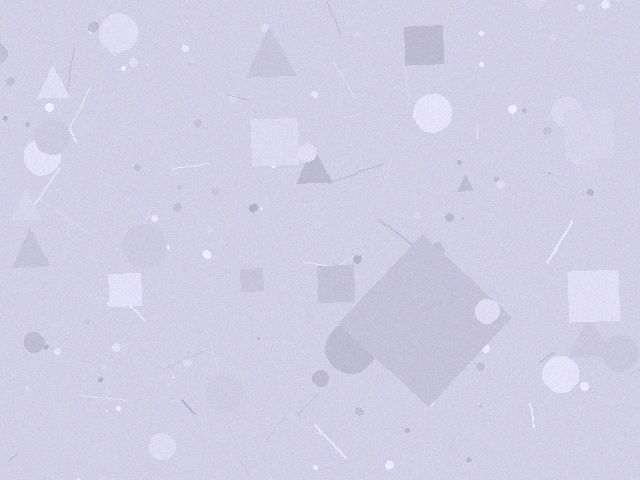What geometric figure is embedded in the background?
A diamond is embedded in the background.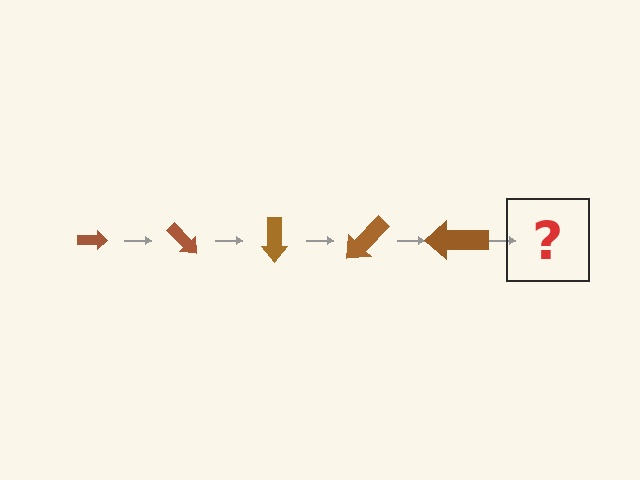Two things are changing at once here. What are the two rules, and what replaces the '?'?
The two rules are that the arrow grows larger each step and it rotates 45 degrees each step. The '?' should be an arrow, larger than the previous one and rotated 225 degrees from the start.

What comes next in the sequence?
The next element should be an arrow, larger than the previous one and rotated 225 degrees from the start.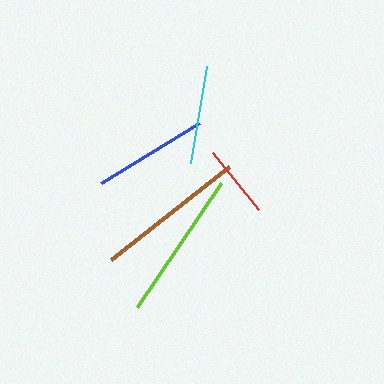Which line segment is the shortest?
The red line is the shortest at approximately 72 pixels.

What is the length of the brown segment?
The brown segment is approximately 150 pixels long.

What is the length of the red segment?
The red segment is approximately 72 pixels long.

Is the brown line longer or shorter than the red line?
The brown line is longer than the red line.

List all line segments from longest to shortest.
From longest to shortest: brown, lime, blue, cyan, red.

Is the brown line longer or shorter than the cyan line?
The brown line is longer than the cyan line.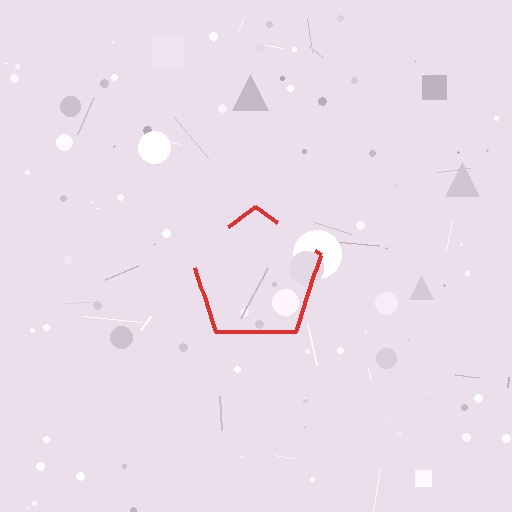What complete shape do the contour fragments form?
The contour fragments form a pentagon.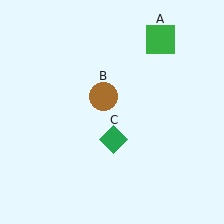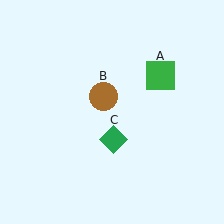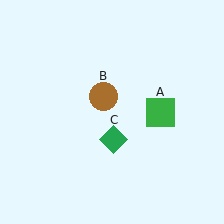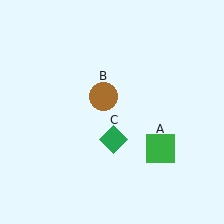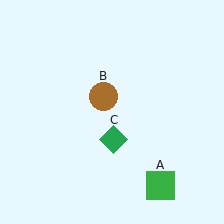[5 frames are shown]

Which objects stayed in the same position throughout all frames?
Brown circle (object B) and green diamond (object C) remained stationary.